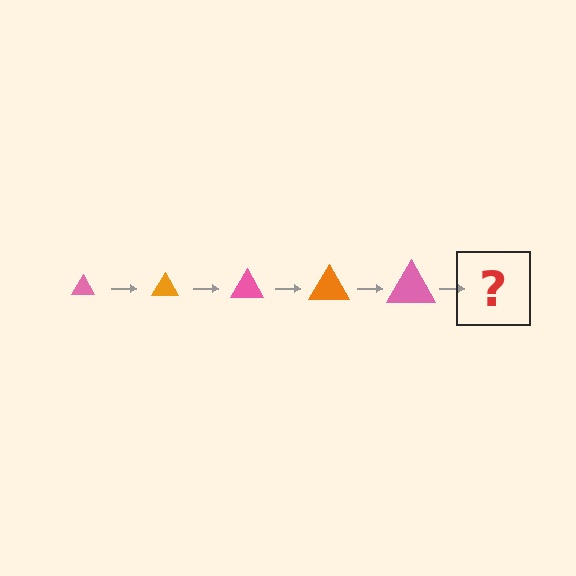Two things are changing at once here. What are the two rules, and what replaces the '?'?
The two rules are that the triangle grows larger each step and the color cycles through pink and orange. The '?' should be an orange triangle, larger than the previous one.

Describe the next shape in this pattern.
It should be an orange triangle, larger than the previous one.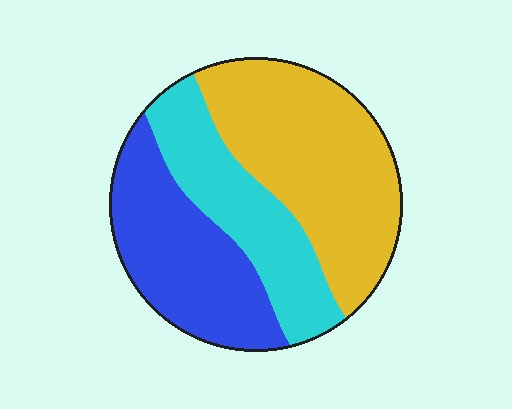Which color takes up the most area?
Yellow, at roughly 45%.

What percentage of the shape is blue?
Blue takes up about one third (1/3) of the shape.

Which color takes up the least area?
Cyan, at roughly 25%.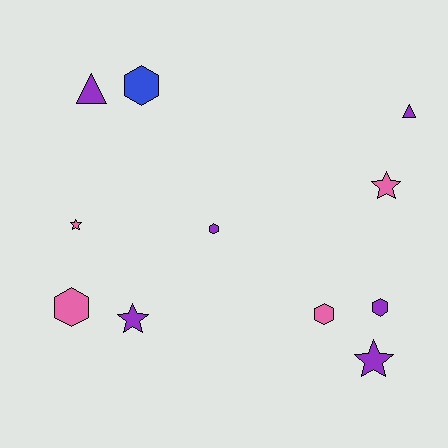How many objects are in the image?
There are 11 objects.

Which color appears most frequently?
Purple, with 6 objects.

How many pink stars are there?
There are 2 pink stars.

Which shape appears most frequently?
Hexagon, with 5 objects.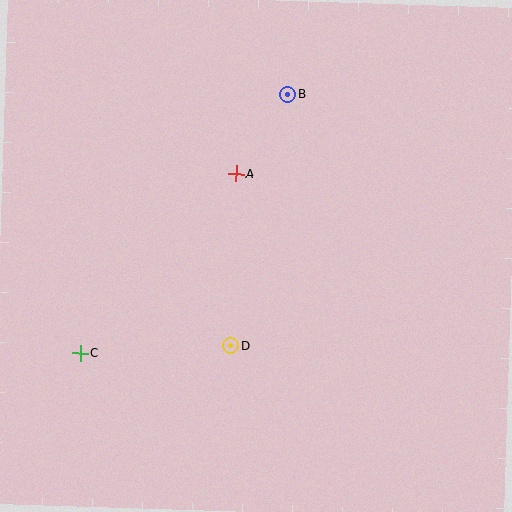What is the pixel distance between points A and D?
The distance between A and D is 172 pixels.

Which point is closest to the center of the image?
Point A at (236, 174) is closest to the center.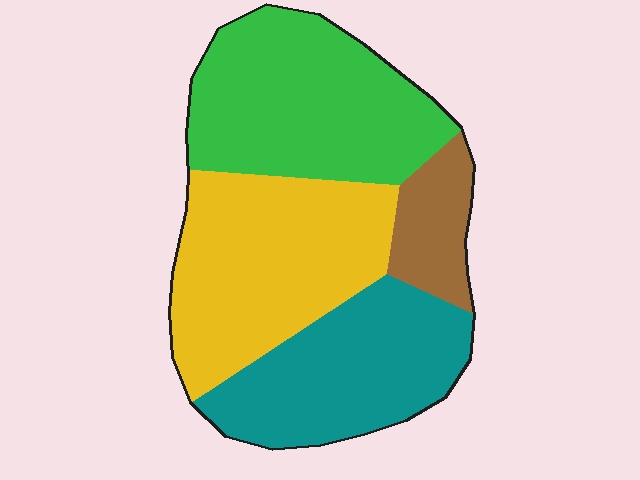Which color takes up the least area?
Brown, at roughly 10%.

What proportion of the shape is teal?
Teal covers roughly 25% of the shape.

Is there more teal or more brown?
Teal.